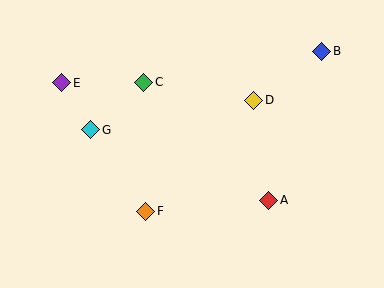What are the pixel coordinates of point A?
Point A is at (269, 200).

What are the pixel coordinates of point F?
Point F is at (146, 211).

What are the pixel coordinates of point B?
Point B is at (322, 51).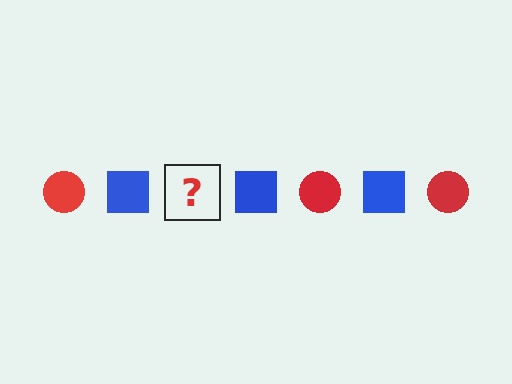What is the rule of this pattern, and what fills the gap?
The rule is that the pattern alternates between red circle and blue square. The gap should be filled with a red circle.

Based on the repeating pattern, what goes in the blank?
The blank should be a red circle.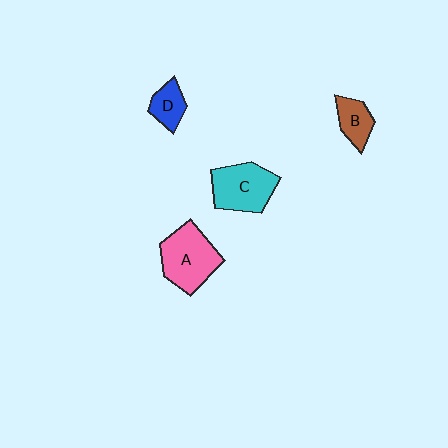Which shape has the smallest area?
Shape D (blue).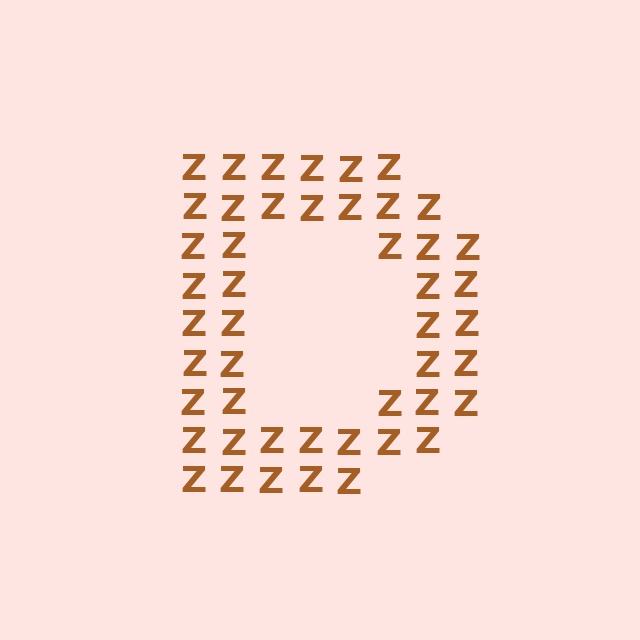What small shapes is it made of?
It is made of small letter Z's.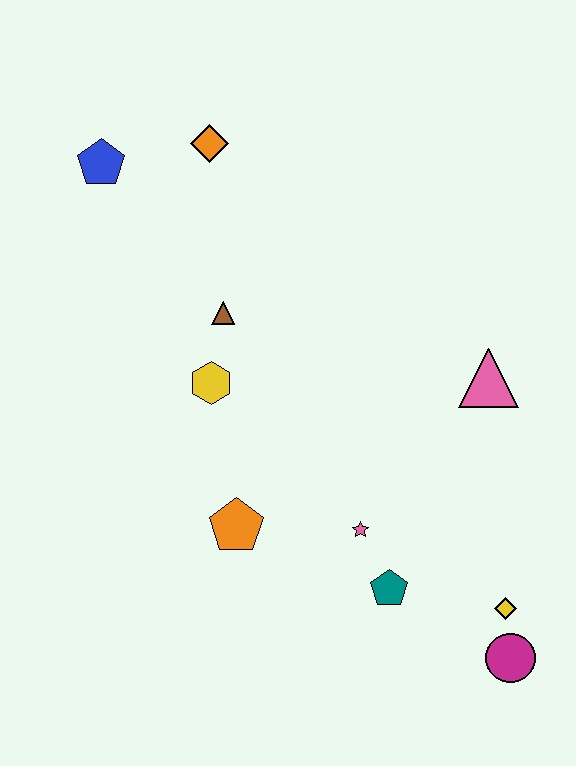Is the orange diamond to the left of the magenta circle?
Yes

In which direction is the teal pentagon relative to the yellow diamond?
The teal pentagon is to the left of the yellow diamond.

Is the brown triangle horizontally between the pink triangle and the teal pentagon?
No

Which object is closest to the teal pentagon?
The pink star is closest to the teal pentagon.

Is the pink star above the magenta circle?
Yes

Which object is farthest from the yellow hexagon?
The magenta circle is farthest from the yellow hexagon.